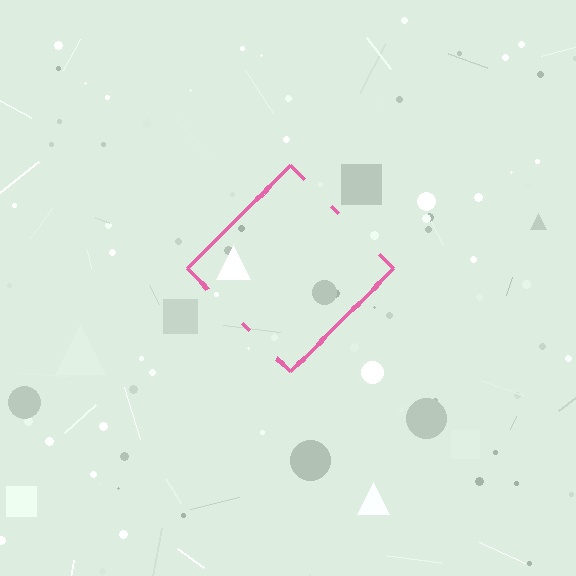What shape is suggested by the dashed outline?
The dashed outline suggests a diamond.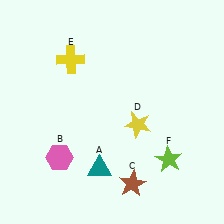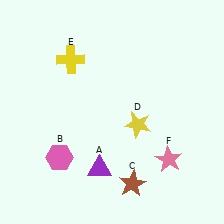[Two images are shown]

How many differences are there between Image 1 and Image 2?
There are 2 differences between the two images.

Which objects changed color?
A changed from teal to purple. F changed from lime to pink.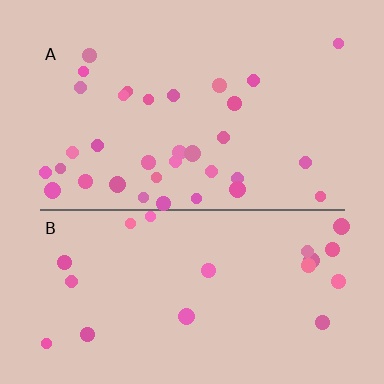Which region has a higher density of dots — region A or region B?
A (the top).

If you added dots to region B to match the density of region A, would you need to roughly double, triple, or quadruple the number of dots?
Approximately double.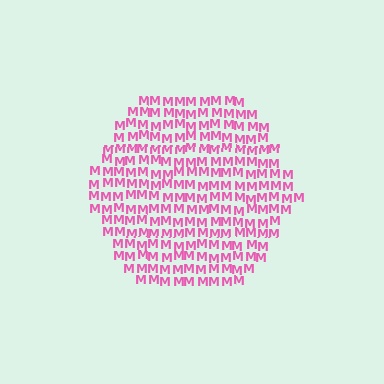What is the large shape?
The large shape is a hexagon.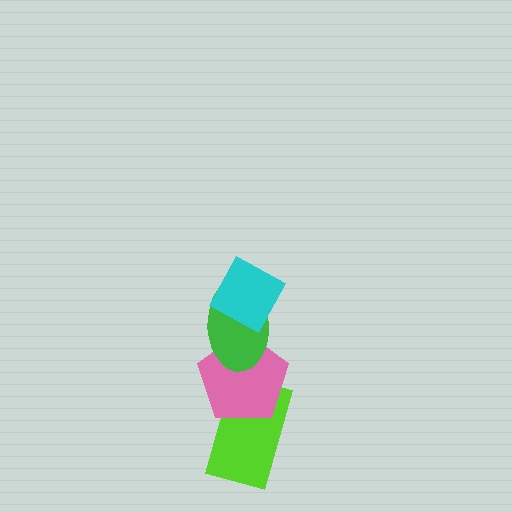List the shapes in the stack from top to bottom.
From top to bottom: the cyan diamond, the green ellipse, the pink pentagon, the lime rectangle.